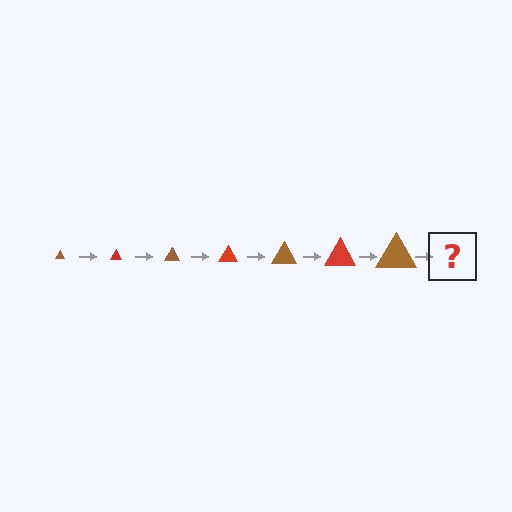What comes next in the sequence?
The next element should be a red triangle, larger than the previous one.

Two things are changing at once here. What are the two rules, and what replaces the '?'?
The two rules are that the triangle grows larger each step and the color cycles through brown and red. The '?' should be a red triangle, larger than the previous one.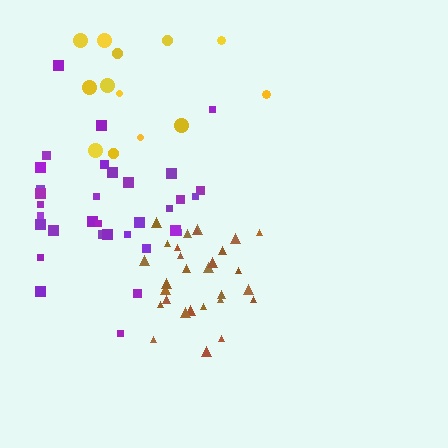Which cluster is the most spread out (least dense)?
Yellow.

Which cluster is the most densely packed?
Brown.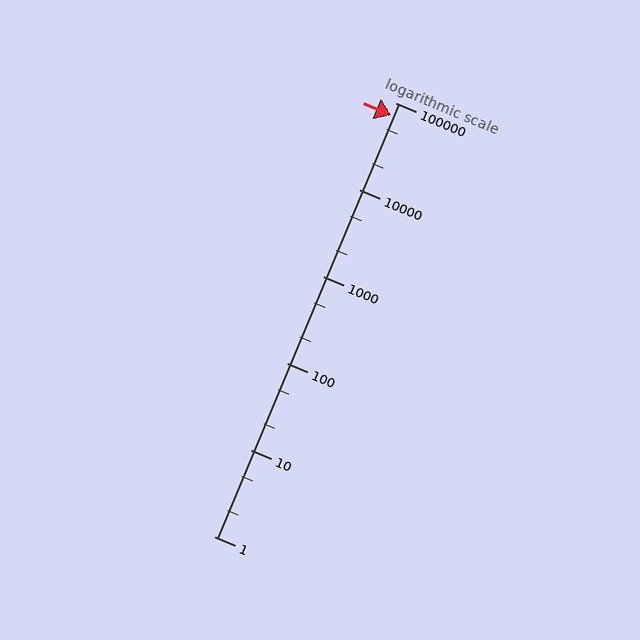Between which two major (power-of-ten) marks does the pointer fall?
The pointer is between 10000 and 100000.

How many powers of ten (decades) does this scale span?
The scale spans 5 decades, from 1 to 100000.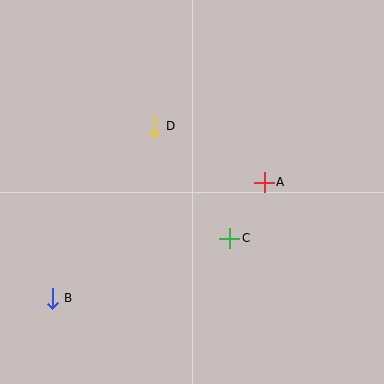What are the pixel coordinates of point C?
Point C is at (230, 238).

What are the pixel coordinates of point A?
Point A is at (264, 182).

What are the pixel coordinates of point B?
Point B is at (52, 298).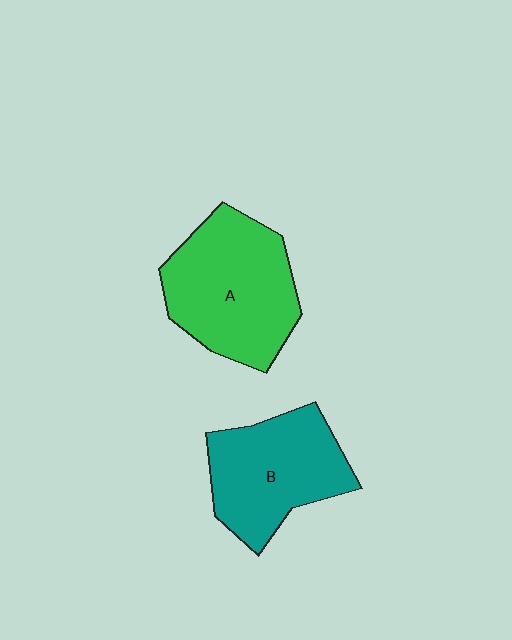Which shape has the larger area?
Shape A (green).